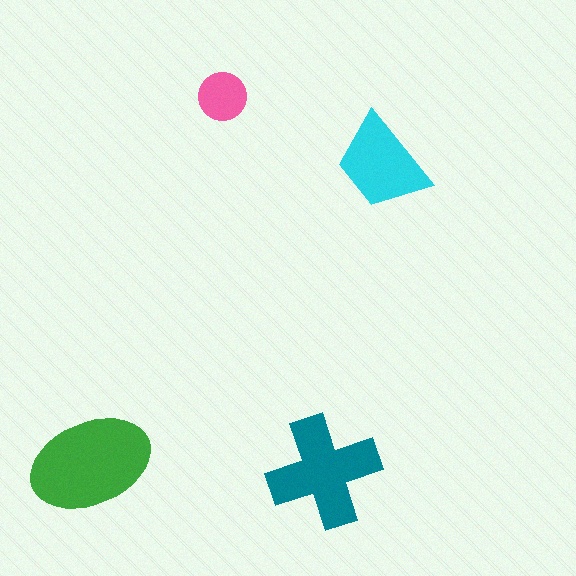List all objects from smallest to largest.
The pink circle, the cyan trapezoid, the teal cross, the green ellipse.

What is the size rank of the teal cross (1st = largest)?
2nd.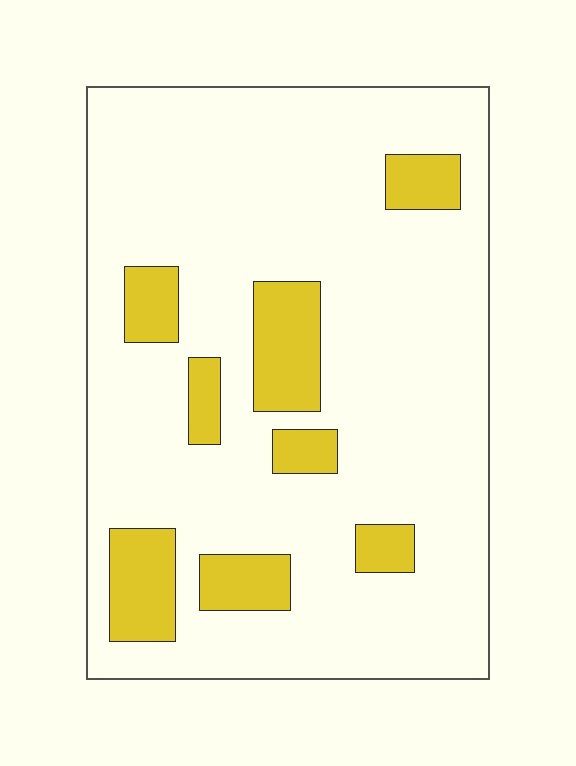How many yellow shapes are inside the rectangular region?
8.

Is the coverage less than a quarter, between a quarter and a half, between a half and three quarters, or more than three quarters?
Less than a quarter.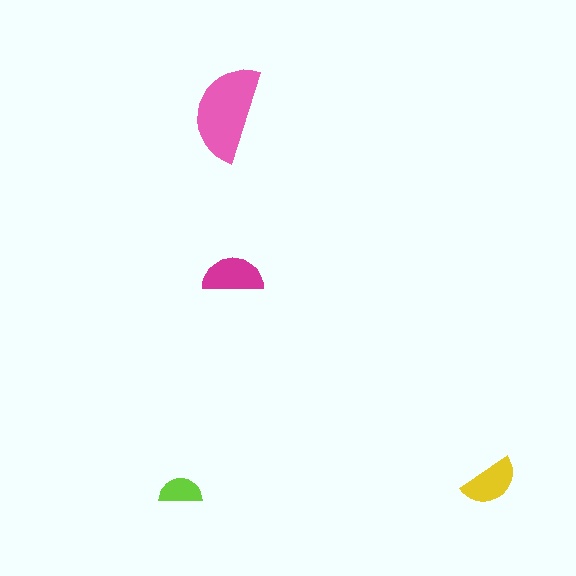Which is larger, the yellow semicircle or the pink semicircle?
The pink one.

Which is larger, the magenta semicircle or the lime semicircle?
The magenta one.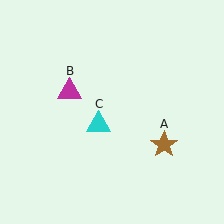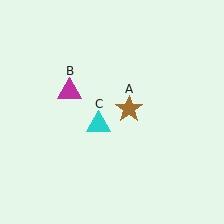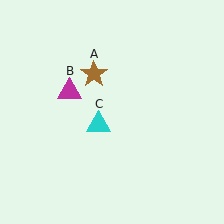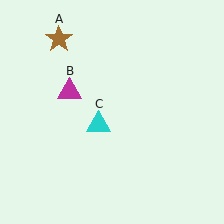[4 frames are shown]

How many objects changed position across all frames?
1 object changed position: brown star (object A).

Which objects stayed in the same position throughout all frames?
Magenta triangle (object B) and cyan triangle (object C) remained stationary.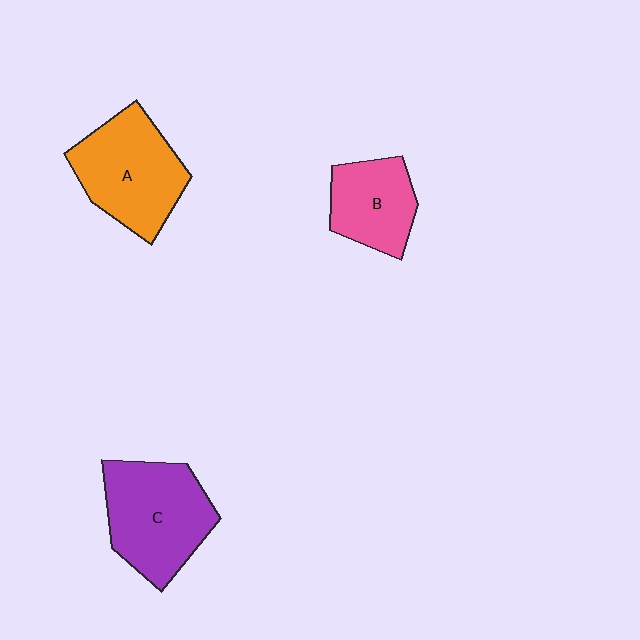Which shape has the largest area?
Shape C (purple).